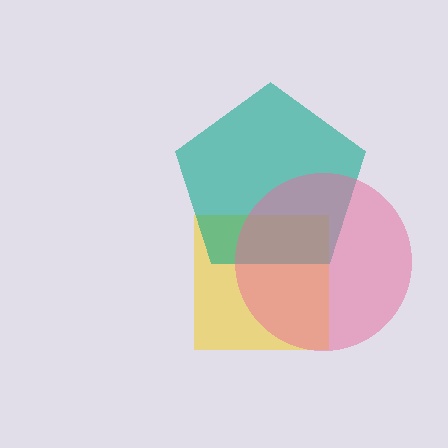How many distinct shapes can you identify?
There are 3 distinct shapes: a yellow square, a teal pentagon, a pink circle.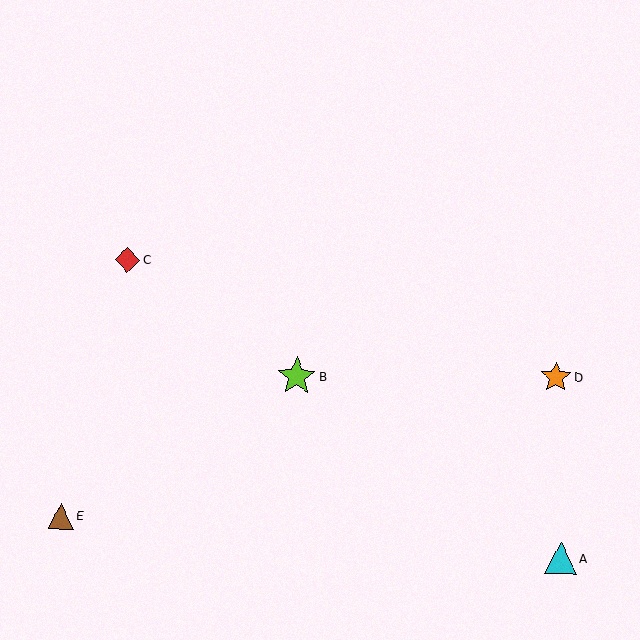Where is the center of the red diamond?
The center of the red diamond is at (128, 260).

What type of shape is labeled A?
Shape A is a cyan triangle.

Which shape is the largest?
The lime star (labeled B) is the largest.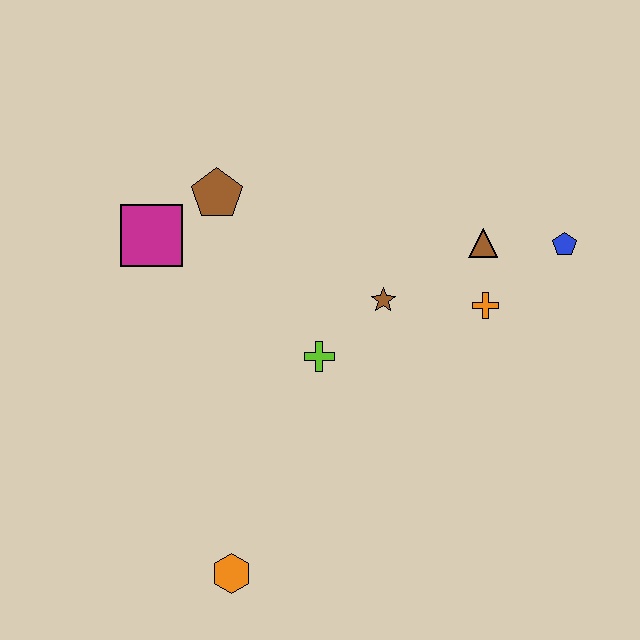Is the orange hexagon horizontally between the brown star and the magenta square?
Yes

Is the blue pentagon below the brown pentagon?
Yes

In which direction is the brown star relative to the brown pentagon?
The brown star is to the right of the brown pentagon.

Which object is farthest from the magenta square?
The blue pentagon is farthest from the magenta square.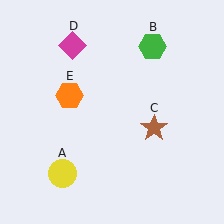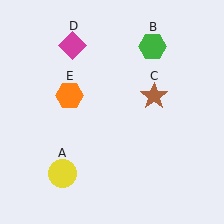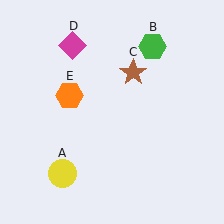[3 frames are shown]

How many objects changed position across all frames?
1 object changed position: brown star (object C).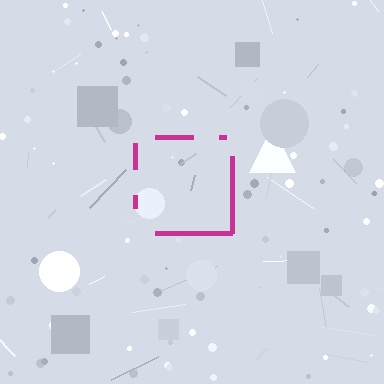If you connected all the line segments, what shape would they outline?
They would outline a square.